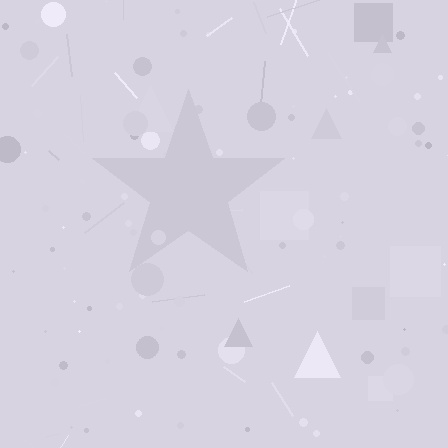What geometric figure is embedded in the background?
A star is embedded in the background.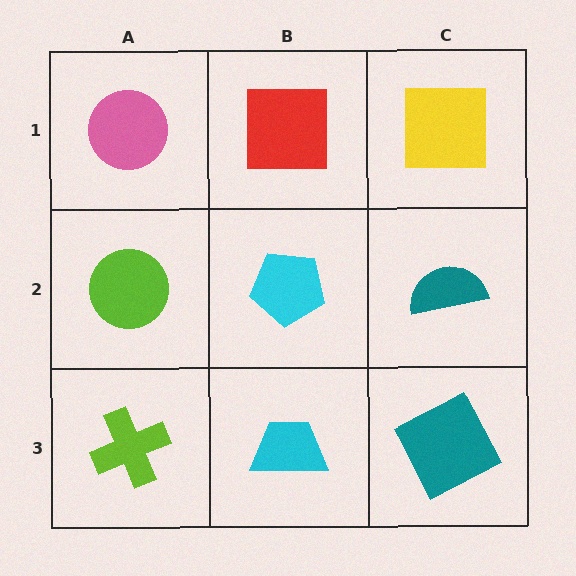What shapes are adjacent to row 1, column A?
A lime circle (row 2, column A), a red square (row 1, column B).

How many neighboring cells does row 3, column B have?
3.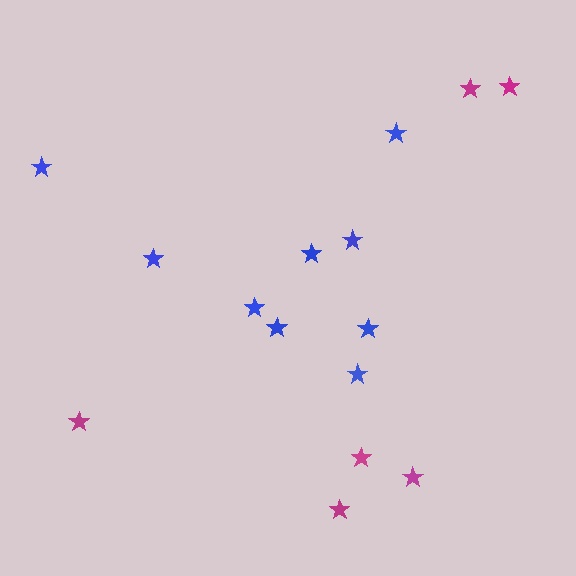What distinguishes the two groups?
There are 2 groups: one group of magenta stars (6) and one group of blue stars (9).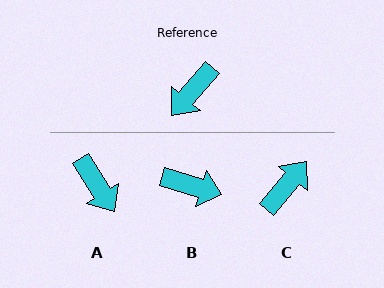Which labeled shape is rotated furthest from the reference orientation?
C, about 179 degrees away.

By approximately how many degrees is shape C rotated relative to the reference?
Approximately 179 degrees clockwise.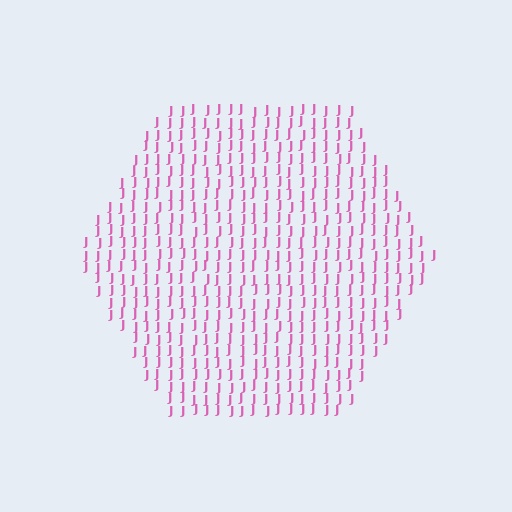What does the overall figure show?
The overall figure shows a hexagon.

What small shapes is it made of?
It is made of small letter J's.